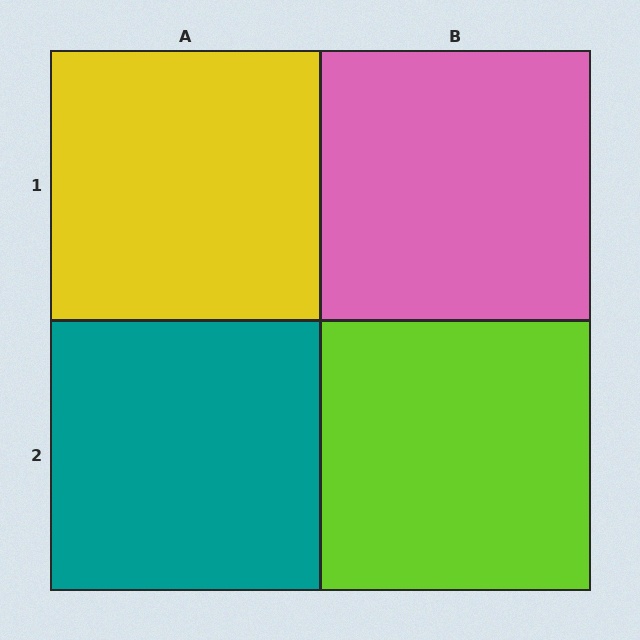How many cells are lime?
1 cell is lime.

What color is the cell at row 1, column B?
Pink.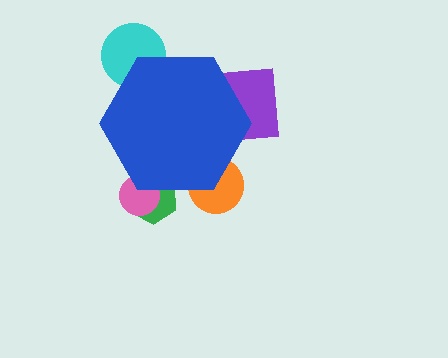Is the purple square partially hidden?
Yes, the purple square is partially hidden behind the blue hexagon.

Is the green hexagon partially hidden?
Yes, the green hexagon is partially hidden behind the blue hexagon.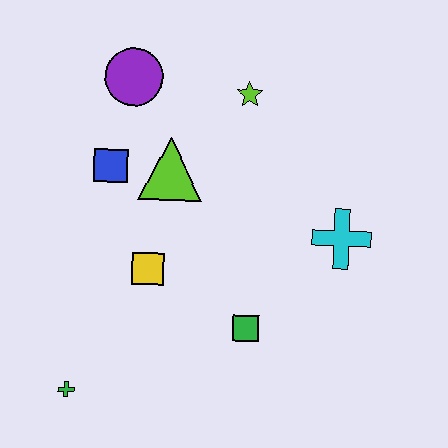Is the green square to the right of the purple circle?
Yes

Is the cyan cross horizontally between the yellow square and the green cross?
No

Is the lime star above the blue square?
Yes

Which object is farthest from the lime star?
The green cross is farthest from the lime star.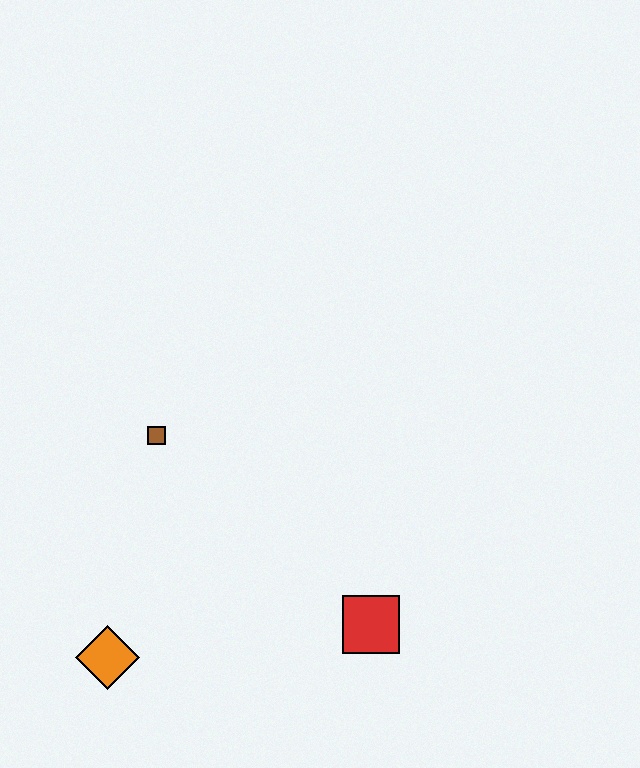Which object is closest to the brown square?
The orange diamond is closest to the brown square.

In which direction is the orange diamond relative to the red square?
The orange diamond is to the left of the red square.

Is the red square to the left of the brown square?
No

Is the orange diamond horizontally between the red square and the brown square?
No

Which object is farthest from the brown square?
The red square is farthest from the brown square.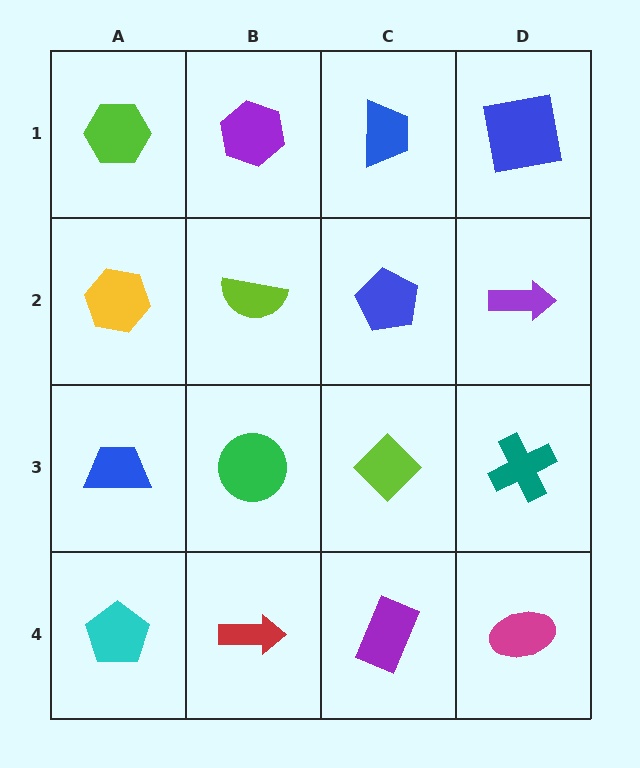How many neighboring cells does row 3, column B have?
4.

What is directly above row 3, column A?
A yellow hexagon.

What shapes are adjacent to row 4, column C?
A lime diamond (row 3, column C), a red arrow (row 4, column B), a magenta ellipse (row 4, column D).